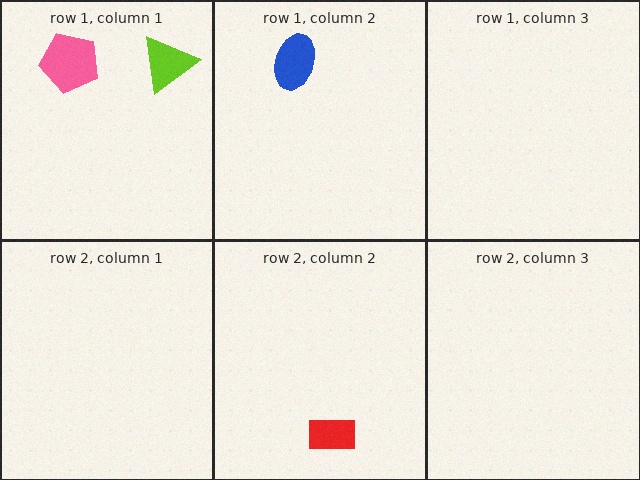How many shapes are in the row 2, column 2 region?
1.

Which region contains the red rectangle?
The row 2, column 2 region.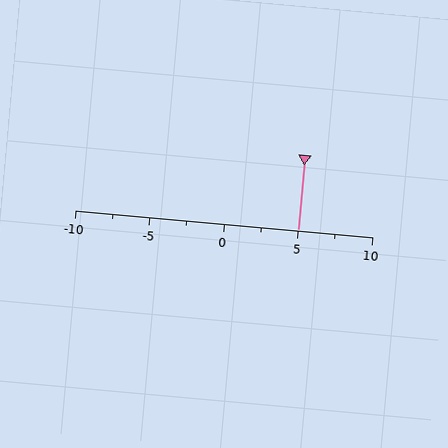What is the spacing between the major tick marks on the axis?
The major ticks are spaced 5 apart.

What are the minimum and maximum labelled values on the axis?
The axis runs from -10 to 10.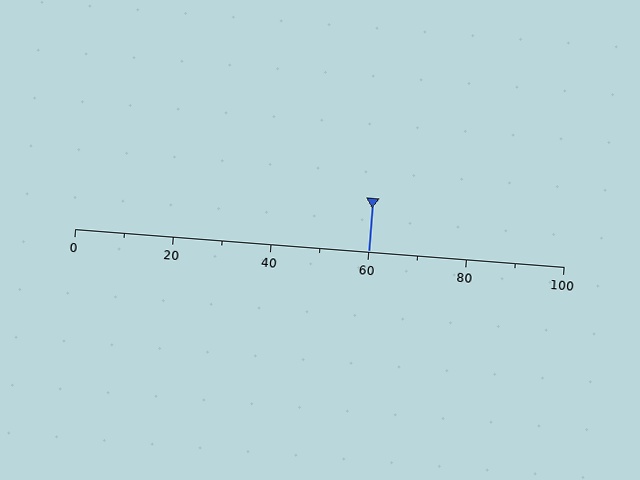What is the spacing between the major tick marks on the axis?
The major ticks are spaced 20 apart.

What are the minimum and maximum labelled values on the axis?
The axis runs from 0 to 100.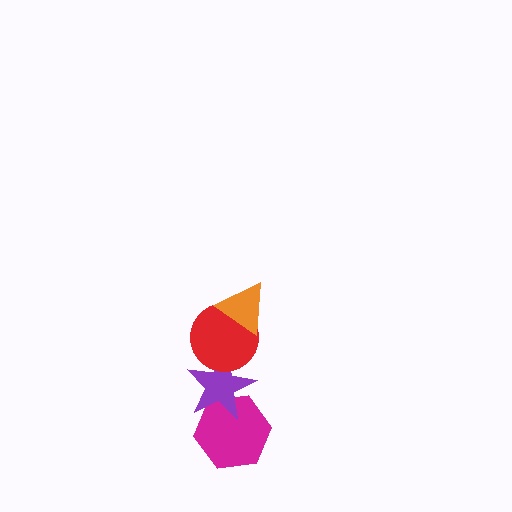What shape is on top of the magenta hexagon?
The purple star is on top of the magenta hexagon.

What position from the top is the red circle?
The red circle is 2nd from the top.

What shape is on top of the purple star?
The red circle is on top of the purple star.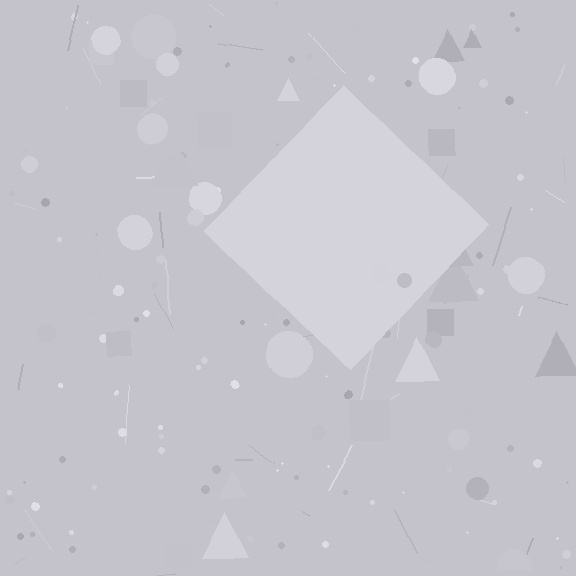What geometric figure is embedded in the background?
A diamond is embedded in the background.